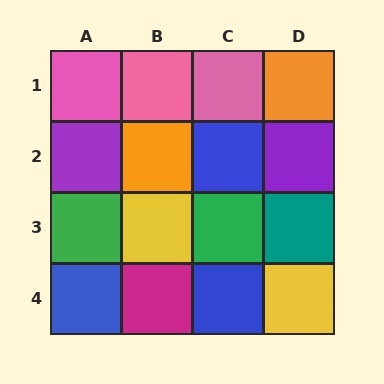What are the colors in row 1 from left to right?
Pink, pink, pink, orange.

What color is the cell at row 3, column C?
Green.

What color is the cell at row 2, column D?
Purple.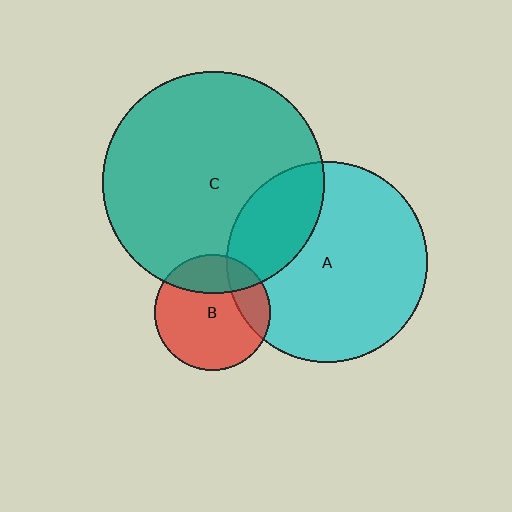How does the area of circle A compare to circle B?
Approximately 3.0 times.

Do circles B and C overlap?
Yes.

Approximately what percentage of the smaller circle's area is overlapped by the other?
Approximately 25%.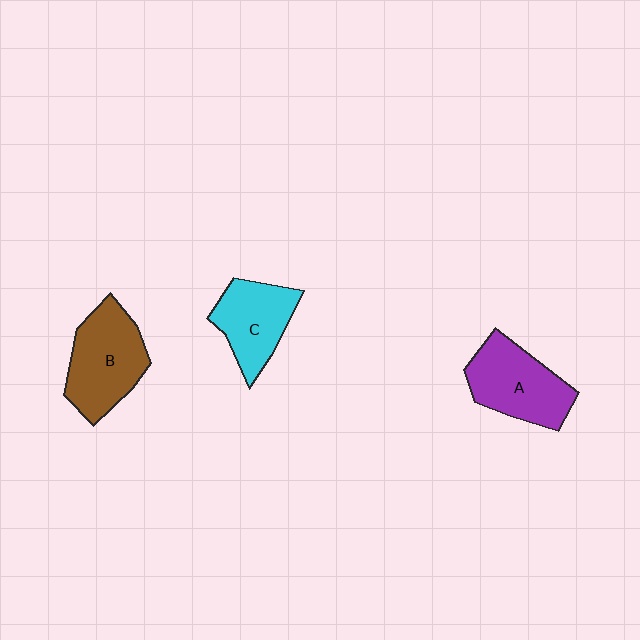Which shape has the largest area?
Shape B (brown).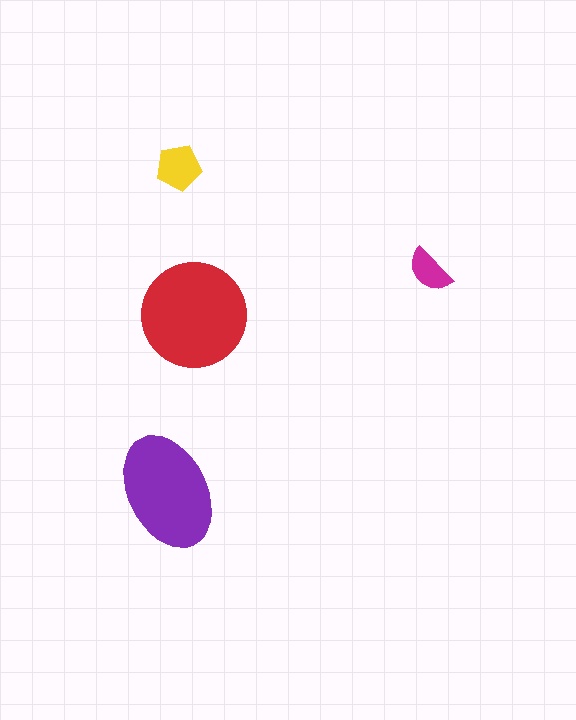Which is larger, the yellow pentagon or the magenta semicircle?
The yellow pentagon.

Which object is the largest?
The red circle.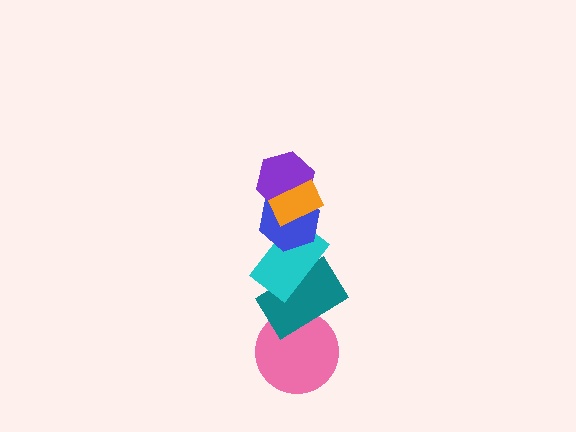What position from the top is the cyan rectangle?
The cyan rectangle is 4th from the top.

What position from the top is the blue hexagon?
The blue hexagon is 3rd from the top.